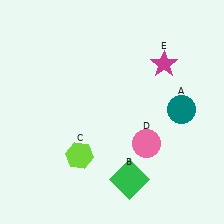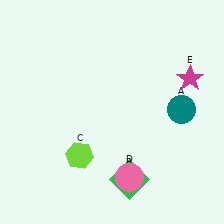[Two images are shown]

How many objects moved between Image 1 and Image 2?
2 objects moved between the two images.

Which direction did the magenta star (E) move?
The magenta star (E) moved right.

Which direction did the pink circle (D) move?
The pink circle (D) moved down.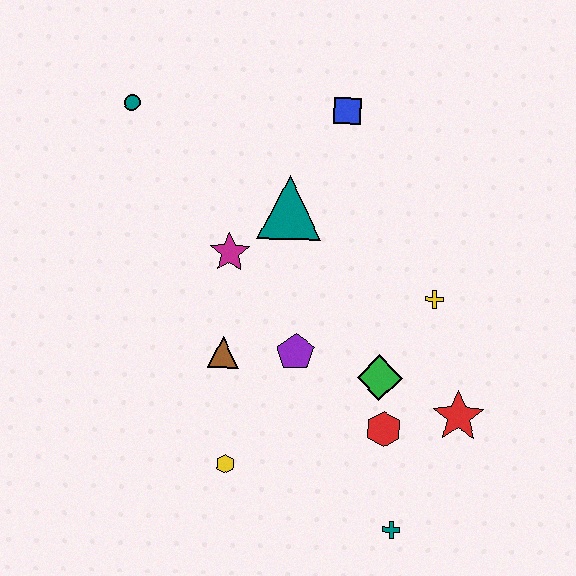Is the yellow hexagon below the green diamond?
Yes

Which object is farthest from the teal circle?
The teal cross is farthest from the teal circle.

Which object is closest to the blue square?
The teal triangle is closest to the blue square.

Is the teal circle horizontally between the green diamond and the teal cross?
No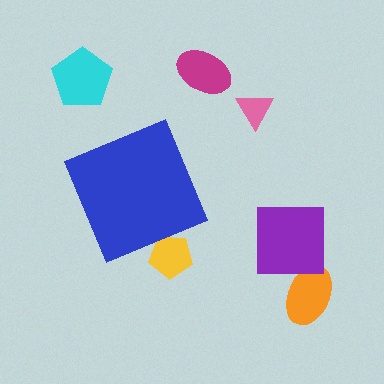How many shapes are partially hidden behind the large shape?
1 shape is partially hidden.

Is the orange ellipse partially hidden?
No, the orange ellipse is fully visible.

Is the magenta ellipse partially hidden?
No, the magenta ellipse is fully visible.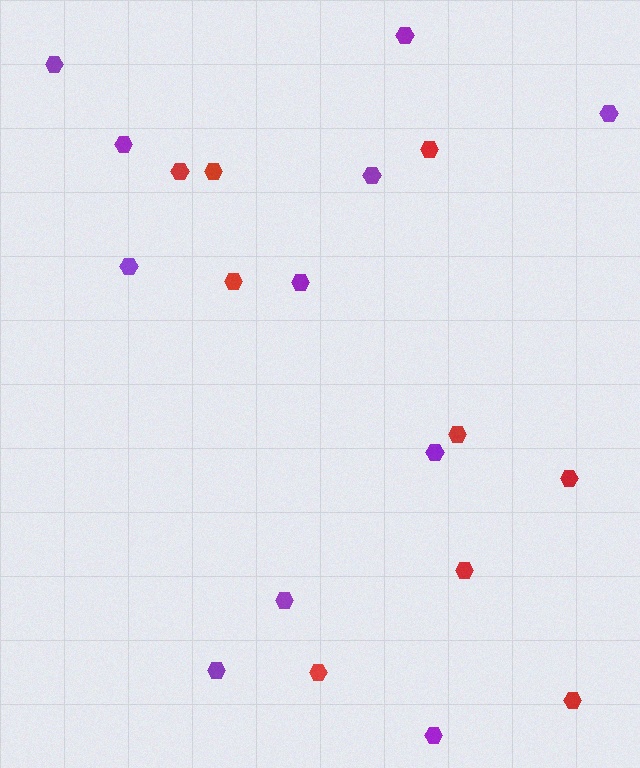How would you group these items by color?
There are 2 groups: one group of red hexagons (9) and one group of purple hexagons (11).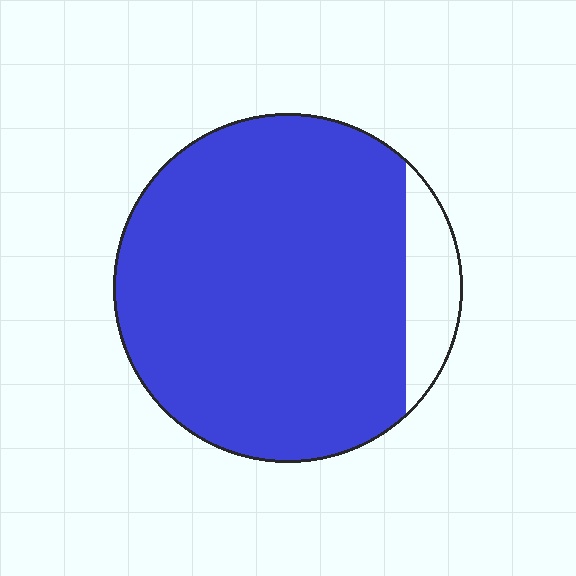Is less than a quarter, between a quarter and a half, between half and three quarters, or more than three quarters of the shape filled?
More than three quarters.